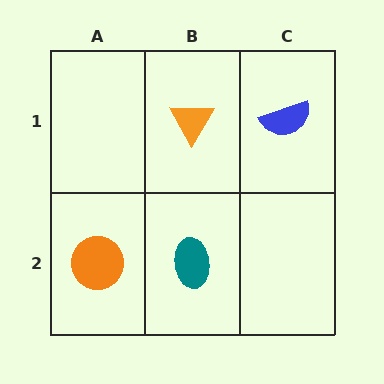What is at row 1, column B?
An orange triangle.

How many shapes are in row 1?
2 shapes.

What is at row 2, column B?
A teal ellipse.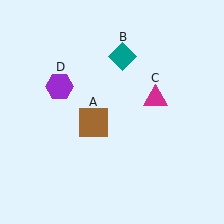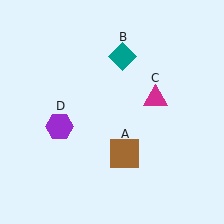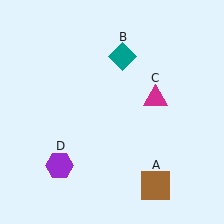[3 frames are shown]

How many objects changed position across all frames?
2 objects changed position: brown square (object A), purple hexagon (object D).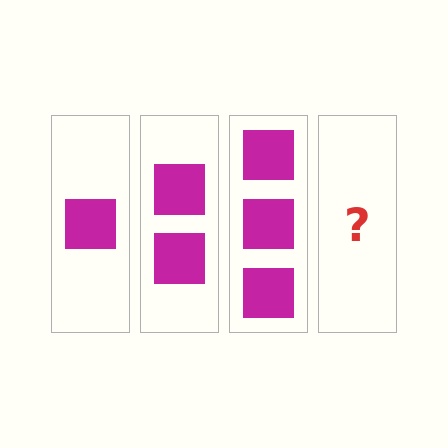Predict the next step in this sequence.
The next step is 4 squares.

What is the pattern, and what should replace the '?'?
The pattern is that each step adds one more square. The '?' should be 4 squares.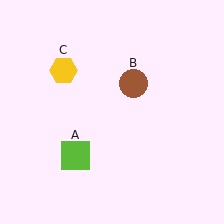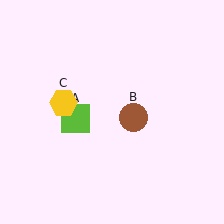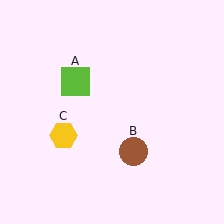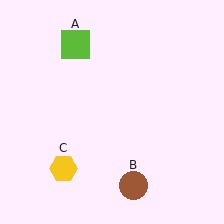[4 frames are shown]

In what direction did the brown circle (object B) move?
The brown circle (object B) moved down.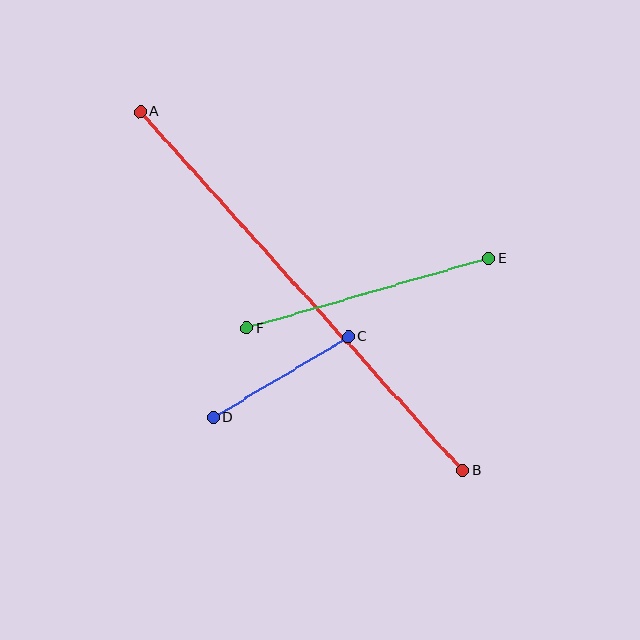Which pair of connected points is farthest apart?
Points A and B are farthest apart.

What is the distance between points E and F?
The distance is approximately 251 pixels.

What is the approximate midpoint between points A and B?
The midpoint is at approximately (302, 291) pixels.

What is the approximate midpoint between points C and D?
The midpoint is at approximately (281, 377) pixels.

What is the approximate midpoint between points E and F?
The midpoint is at approximately (368, 293) pixels.